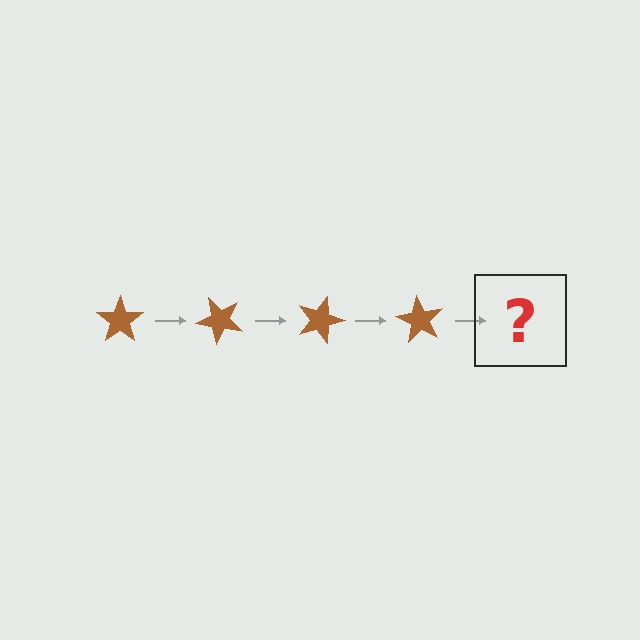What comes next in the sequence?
The next element should be a brown star rotated 180 degrees.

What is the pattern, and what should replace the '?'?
The pattern is that the star rotates 45 degrees each step. The '?' should be a brown star rotated 180 degrees.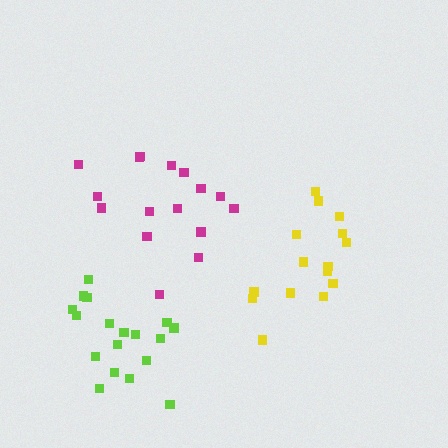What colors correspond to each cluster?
The clusters are colored: yellow, magenta, lime.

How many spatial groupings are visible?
There are 3 spatial groupings.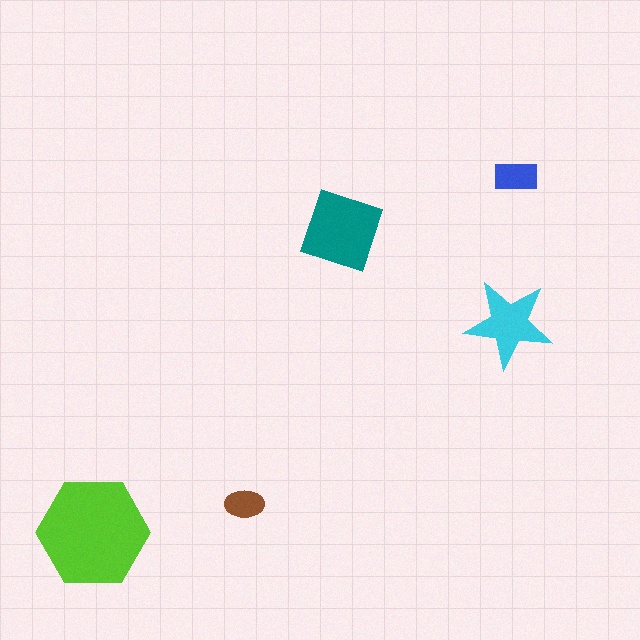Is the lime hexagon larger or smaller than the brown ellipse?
Larger.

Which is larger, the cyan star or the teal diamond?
The teal diamond.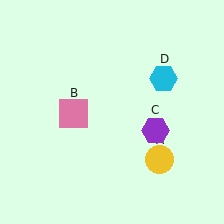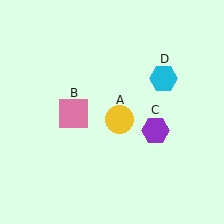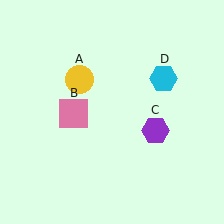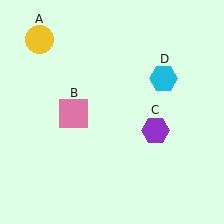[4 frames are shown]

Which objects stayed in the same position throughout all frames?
Pink square (object B) and purple hexagon (object C) and cyan hexagon (object D) remained stationary.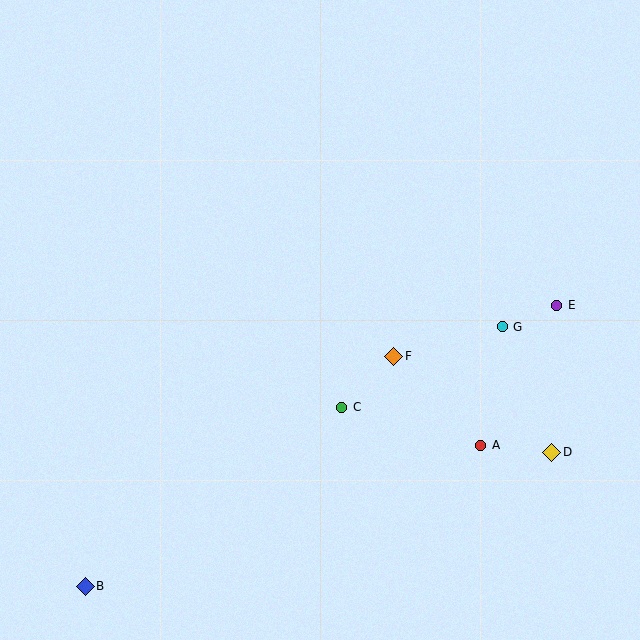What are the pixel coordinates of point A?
Point A is at (481, 445).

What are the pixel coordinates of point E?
Point E is at (557, 305).